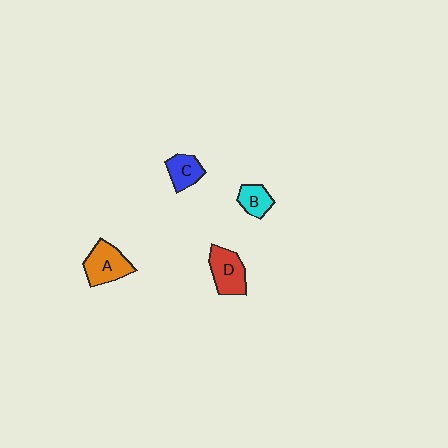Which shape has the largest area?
Shape A (orange).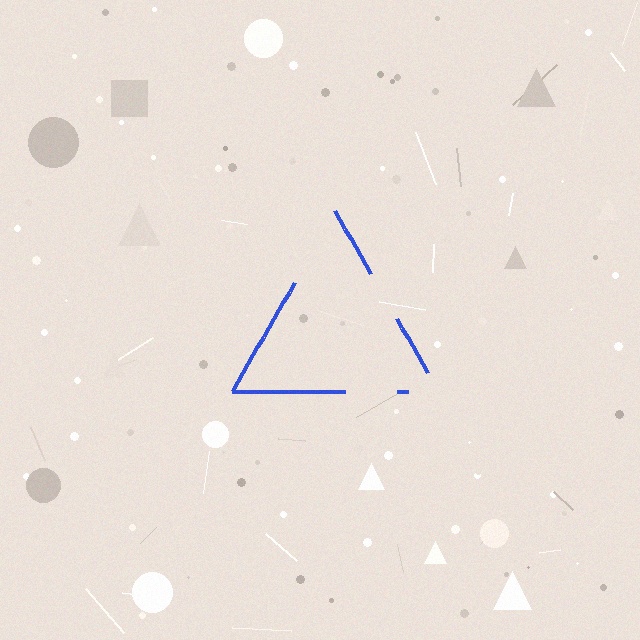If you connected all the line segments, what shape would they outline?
They would outline a triangle.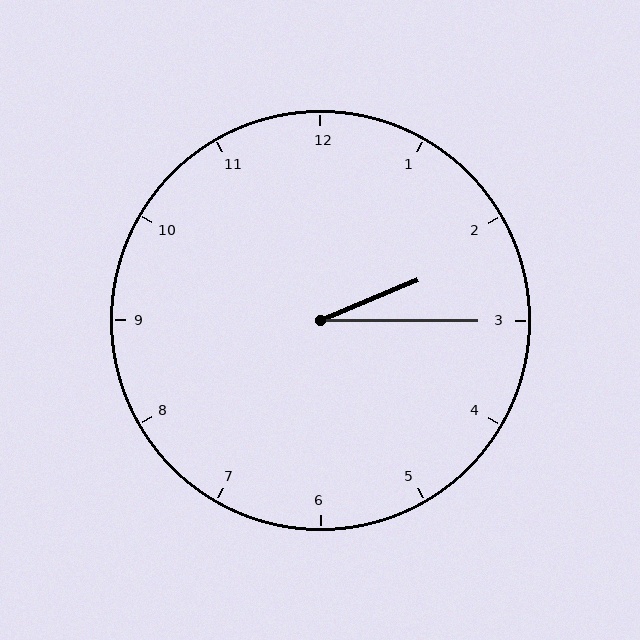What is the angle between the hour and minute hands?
Approximately 22 degrees.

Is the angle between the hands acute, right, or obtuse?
It is acute.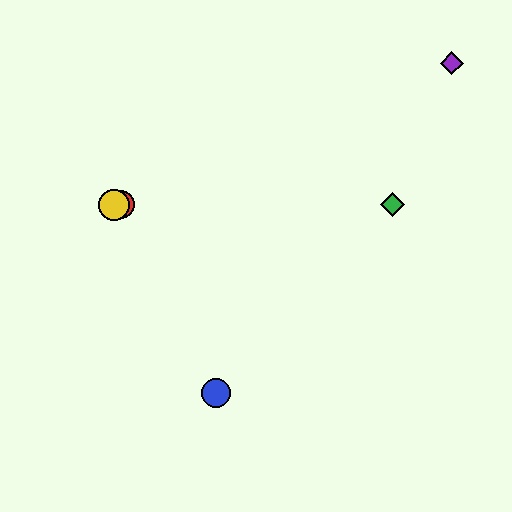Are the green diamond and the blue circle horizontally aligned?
No, the green diamond is at y≈205 and the blue circle is at y≈393.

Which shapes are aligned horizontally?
The red circle, the green diamond, the yellow circle are aligned horizontally.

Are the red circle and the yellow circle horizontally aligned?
Yes, both are at y≈205.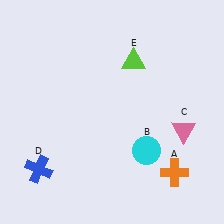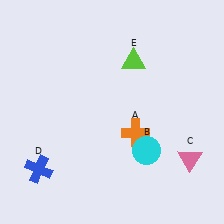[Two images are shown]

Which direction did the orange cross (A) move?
The orange cross (A) moved up.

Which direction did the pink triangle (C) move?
The pink triangle (C) moved down.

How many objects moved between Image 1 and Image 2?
2 objects moved between the two images.